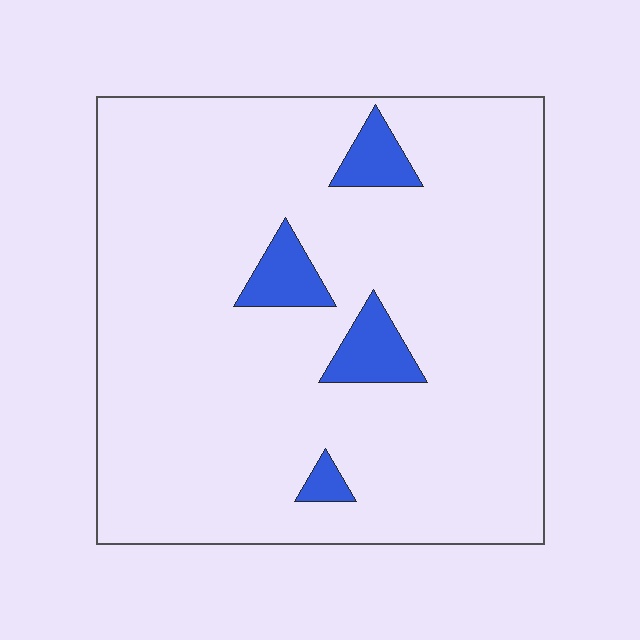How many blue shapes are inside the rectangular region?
4.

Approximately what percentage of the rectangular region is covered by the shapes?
Approximately 10%.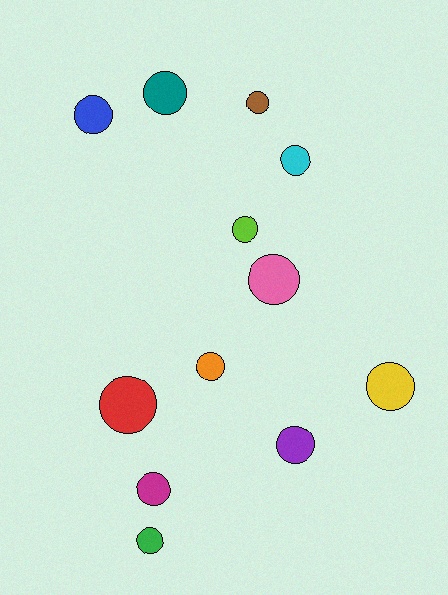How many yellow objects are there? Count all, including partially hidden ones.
There is 1 yellow object.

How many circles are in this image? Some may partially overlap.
There are 12 circles.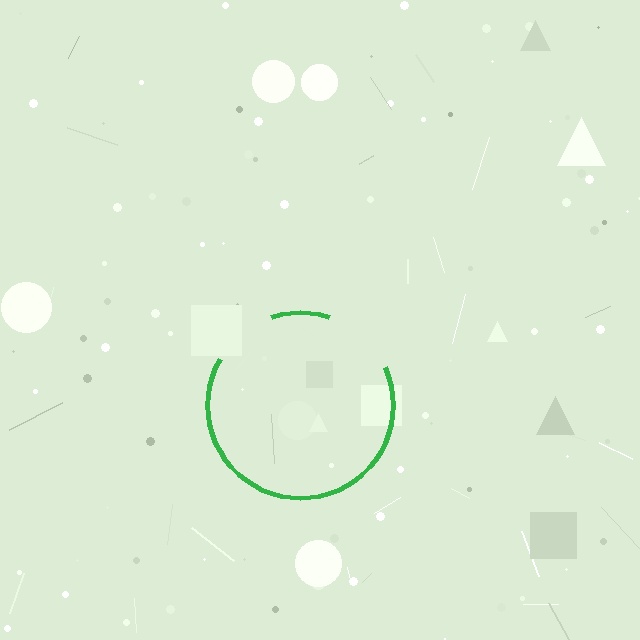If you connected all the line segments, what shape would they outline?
They would outline a circle.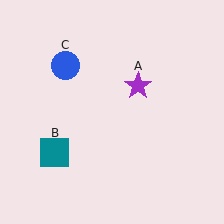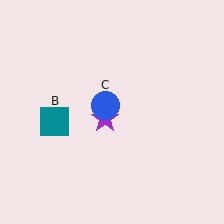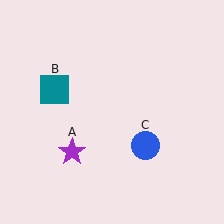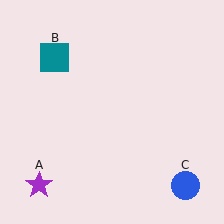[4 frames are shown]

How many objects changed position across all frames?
3 objects changed position: purple star (object A), teal square (object B), blue circle (object C).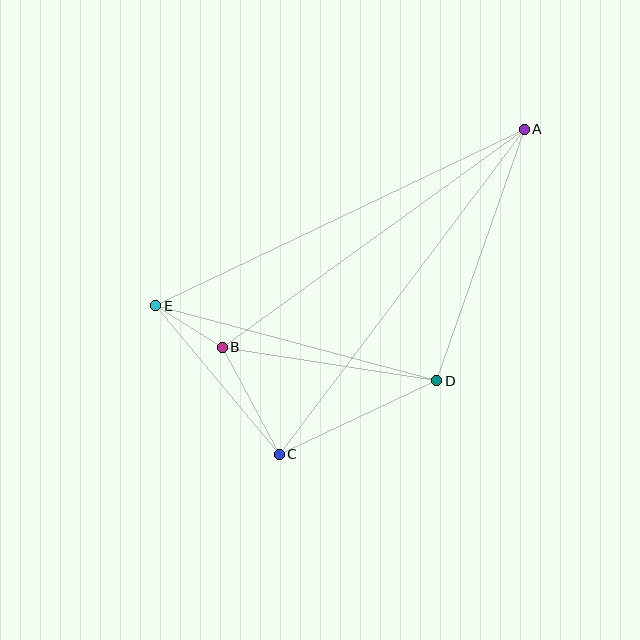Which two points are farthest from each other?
Points A and E are farthest from each other.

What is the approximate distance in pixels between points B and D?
The distance between B and D is approximately 217 pixels.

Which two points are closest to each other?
Points B and E are closest to each other.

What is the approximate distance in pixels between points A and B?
The distance between A and B is approximately 372 pixels.